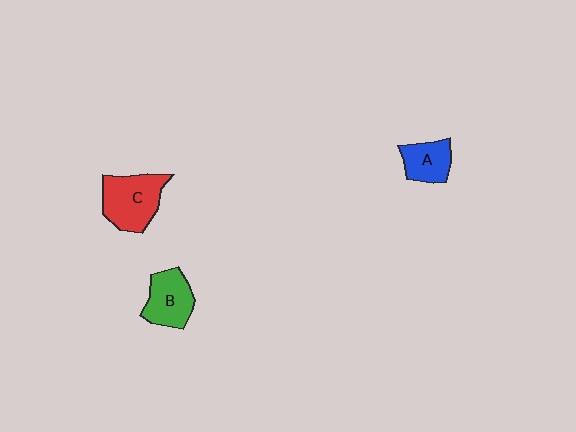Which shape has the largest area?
Shape C (red).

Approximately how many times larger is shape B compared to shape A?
Approximately 1.3 times.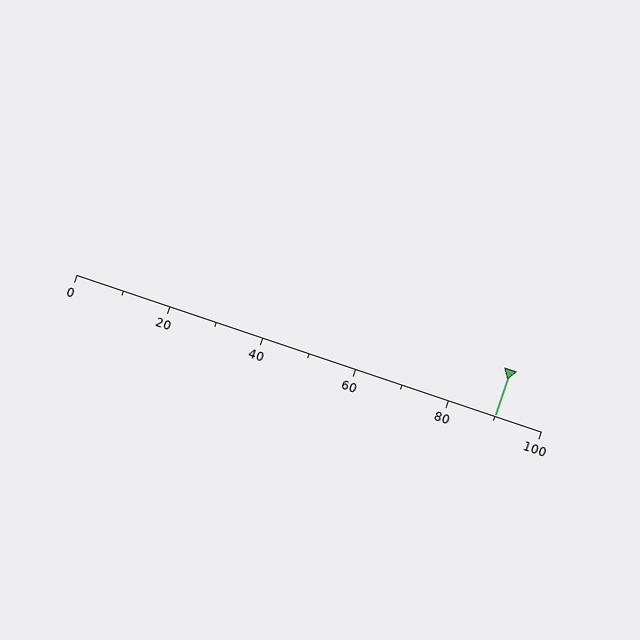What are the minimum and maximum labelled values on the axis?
The axis runs from 0 to 100.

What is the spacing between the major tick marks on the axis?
The major ticks are spaced 20 apart.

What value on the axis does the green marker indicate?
The marker indicates approximately 90.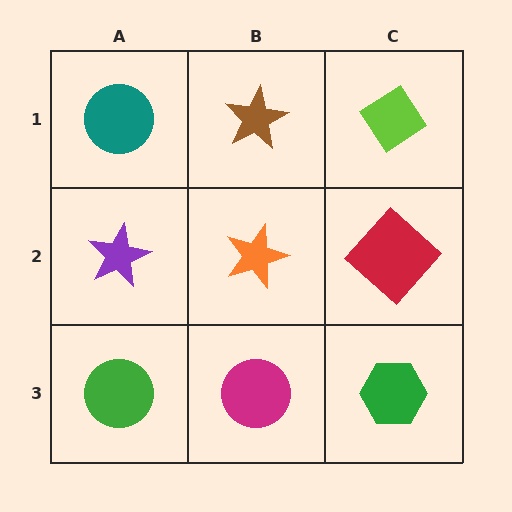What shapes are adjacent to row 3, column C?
A red diamond (row 2, column C), a magenta circle (row 3, column B).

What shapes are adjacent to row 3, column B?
An orange star (row 2, column B), a green circle (row 3, column A), a green hexagon (row 3, column C).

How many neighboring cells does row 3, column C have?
2.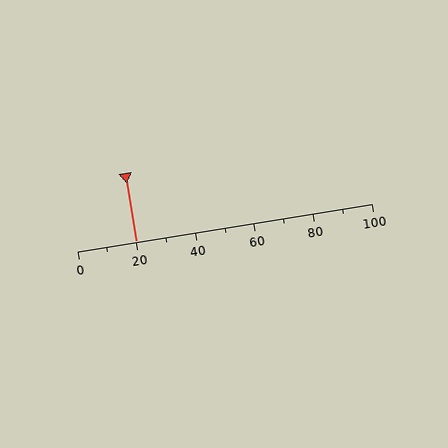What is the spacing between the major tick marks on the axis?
The major ticks are spaced 20 apart.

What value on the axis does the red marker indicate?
The marker indicates approximately 20.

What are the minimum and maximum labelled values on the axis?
The axis runs from 0 to 100.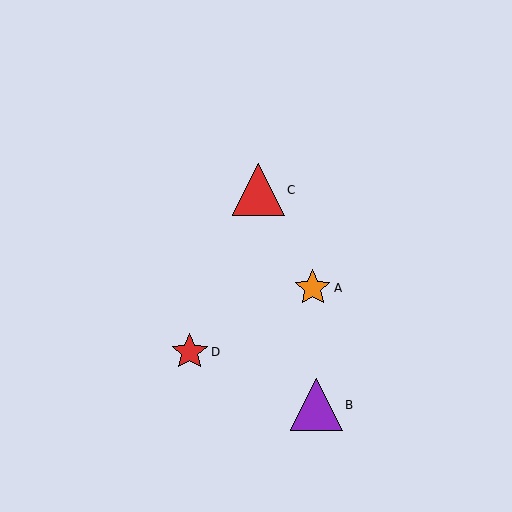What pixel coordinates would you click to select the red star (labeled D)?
Click at (190, 352) to select the red star D.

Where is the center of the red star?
The center of the red star is at (190, 352).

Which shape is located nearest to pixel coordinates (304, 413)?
The purple triangle (labeled B) at (317, 405) is nearest to that location.